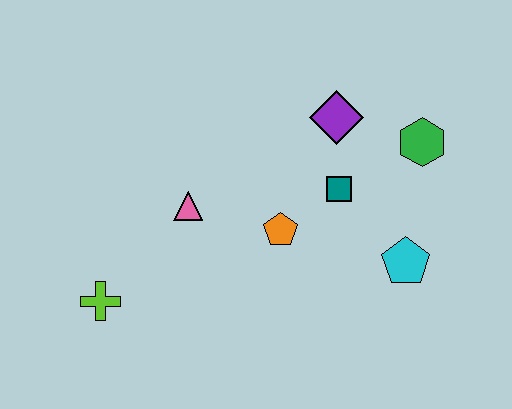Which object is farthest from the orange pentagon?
The lime cross is farthest from the orange pentagon.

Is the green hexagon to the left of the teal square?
No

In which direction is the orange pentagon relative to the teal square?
The orange pentagon is to the left of the teal square.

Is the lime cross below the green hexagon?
Yes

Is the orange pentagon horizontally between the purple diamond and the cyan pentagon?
No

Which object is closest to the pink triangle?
The orange pentagon is closest to the pink triangle.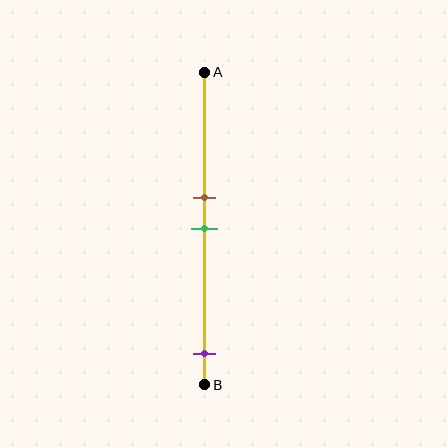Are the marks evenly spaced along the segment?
No, the marks are not evenly spaced.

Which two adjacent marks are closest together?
The brown and green marks are the closest adjacent pair.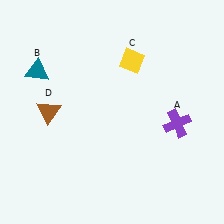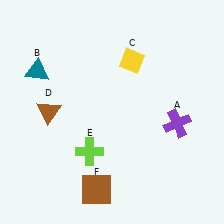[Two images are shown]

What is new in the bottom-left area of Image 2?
A brown square (F) was added in the bottom-left area of Image 2.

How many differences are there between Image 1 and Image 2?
There are 2 differences between the two images.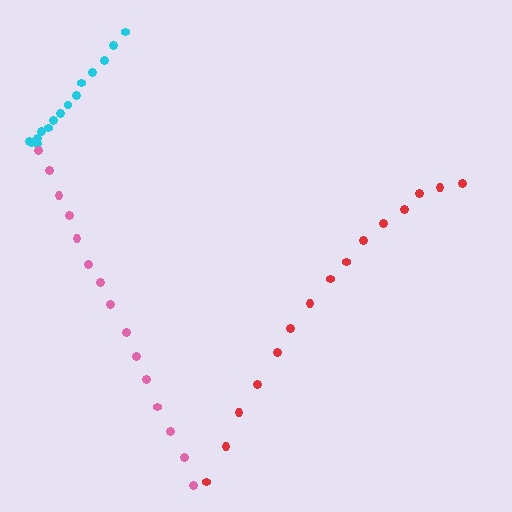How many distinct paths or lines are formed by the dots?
There are 3 distinct paths.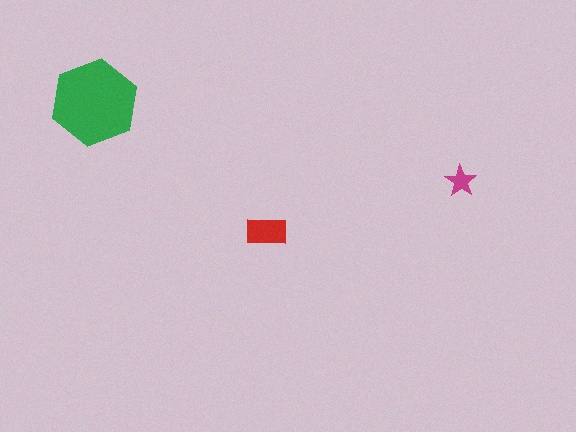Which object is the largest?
The green hexagon.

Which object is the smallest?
The magenta star.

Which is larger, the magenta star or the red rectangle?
The red rectangle.